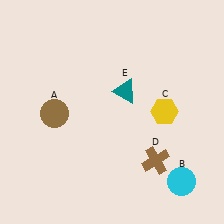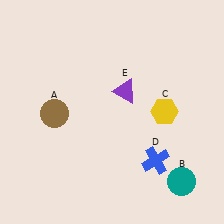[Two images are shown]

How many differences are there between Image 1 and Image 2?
There are 3 differences between the two images.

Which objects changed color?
B changed from cyan to teal. D changed from brown to blue. E changed from teal to purple.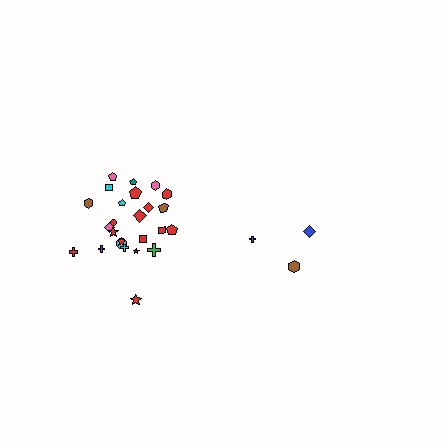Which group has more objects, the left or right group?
The left group.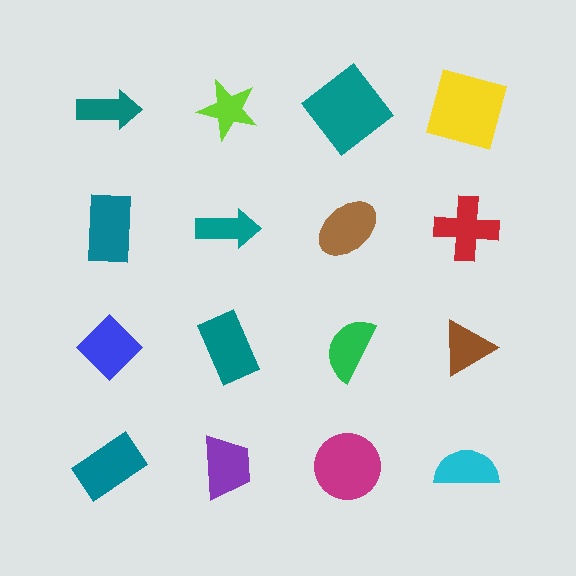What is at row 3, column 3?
A green semicircle.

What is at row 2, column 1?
A teal rectangle.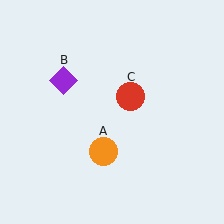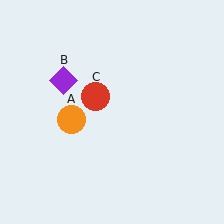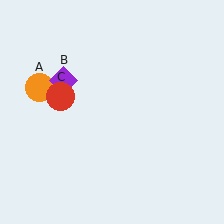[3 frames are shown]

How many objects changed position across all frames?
2 objects changed position: orange circle (object A), red circle (object C).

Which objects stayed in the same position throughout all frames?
Purple diamond (object B) remained stationary.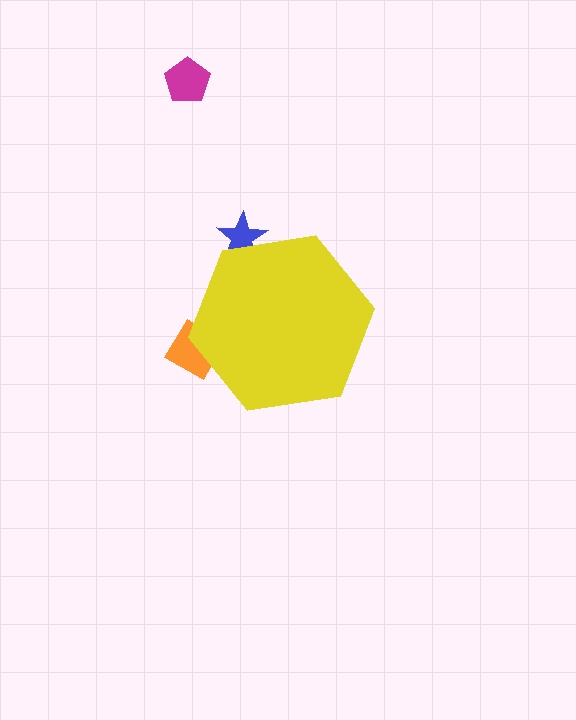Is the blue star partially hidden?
Yes, the blue star is partially hidden behind the yellow hexagon.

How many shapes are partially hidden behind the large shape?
2 shapes are partially hidden.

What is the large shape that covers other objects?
A yellow hexagon.